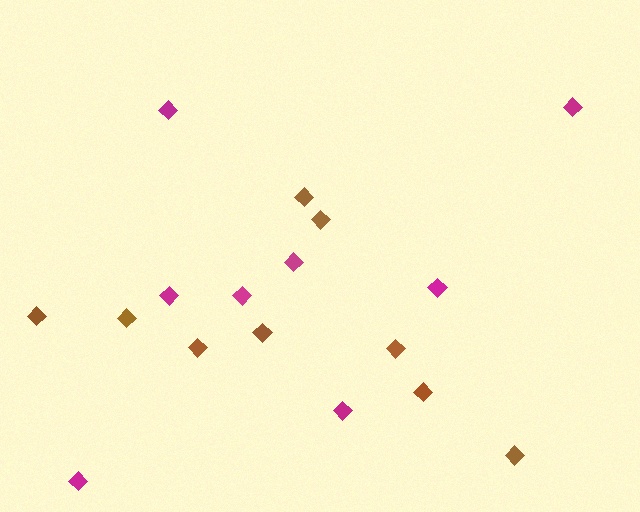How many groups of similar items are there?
There are 2 groups: one group of magenta diamonds (8) and one group of brown diamonds (9).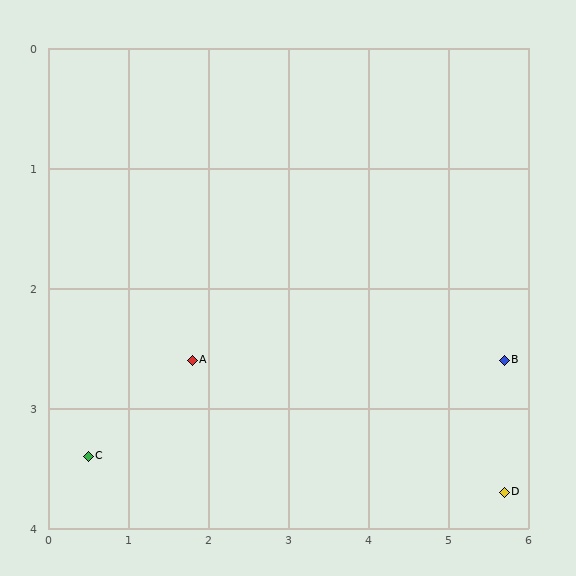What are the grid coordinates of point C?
Point C is at approximately (0.5, 3.4).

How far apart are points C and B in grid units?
Points C and B are about 5.3 grid units apart.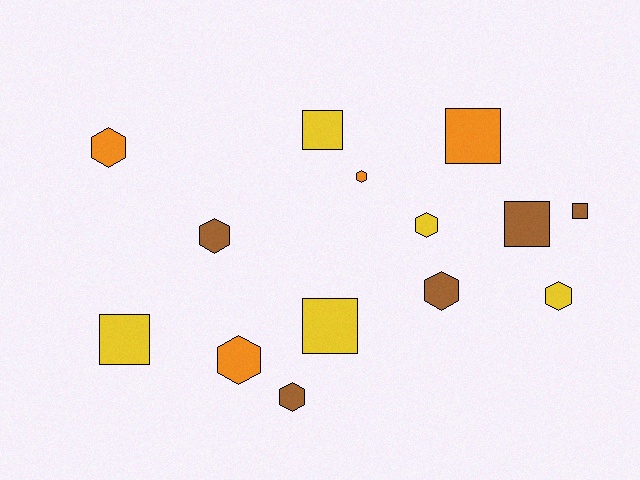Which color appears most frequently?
Brown, with 5 objects.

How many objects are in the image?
There are 14 objects.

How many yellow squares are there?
There are 3 yellow squares.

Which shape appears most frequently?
Hexagon, with 8 objects.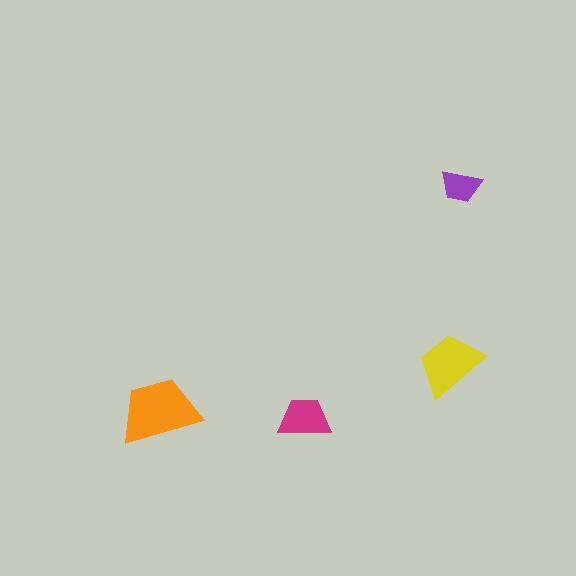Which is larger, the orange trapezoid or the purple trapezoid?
The orange one.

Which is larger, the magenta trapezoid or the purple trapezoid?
The magenta one.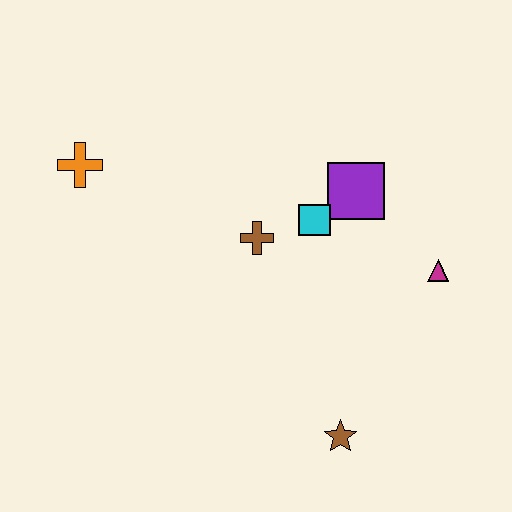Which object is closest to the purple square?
The cyan square is closest to the purple square.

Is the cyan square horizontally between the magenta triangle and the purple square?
No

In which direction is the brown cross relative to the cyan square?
The brown cross is to the left of the cyan square.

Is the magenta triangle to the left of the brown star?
No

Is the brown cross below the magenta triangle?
No